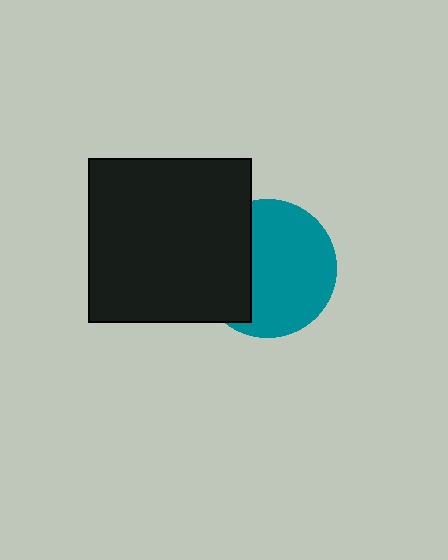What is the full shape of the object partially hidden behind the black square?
The partially hidden object is a teal circle.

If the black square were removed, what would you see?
You would see the complete teal circle.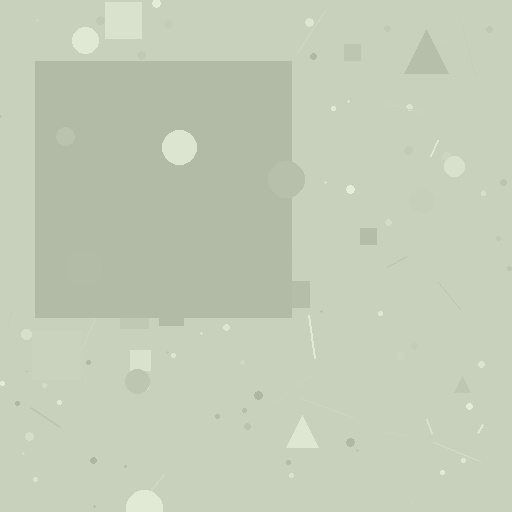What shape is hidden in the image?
A square is hidden in the image.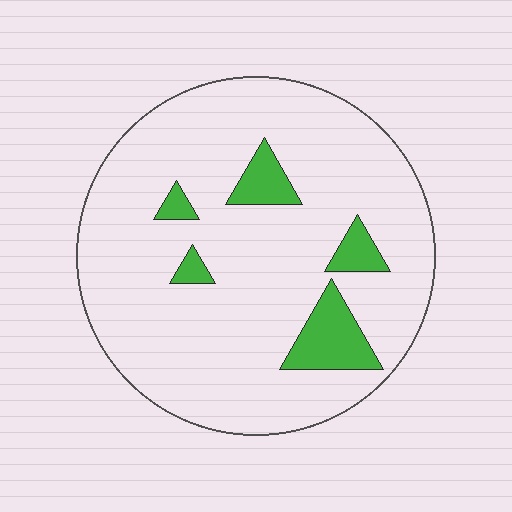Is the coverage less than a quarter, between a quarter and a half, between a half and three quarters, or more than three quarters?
Less than a quarter.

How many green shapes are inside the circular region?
5.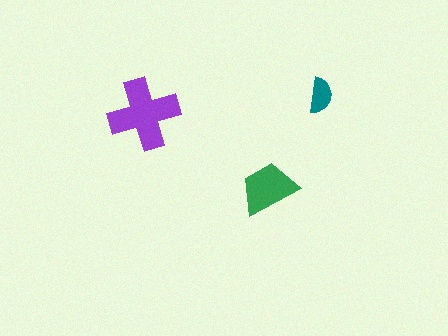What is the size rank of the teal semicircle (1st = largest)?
3rd.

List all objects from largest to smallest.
The purple cross, the green trapezoid, the teal semicircle.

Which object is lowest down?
The green trapezoid is bottommost.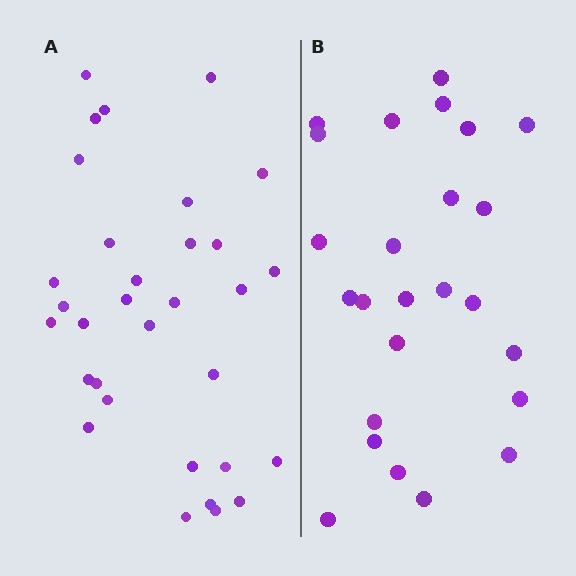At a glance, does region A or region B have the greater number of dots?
Region A (the left region) has more dots.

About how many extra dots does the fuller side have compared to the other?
Region A has roughly 8 or so more dots than region B.